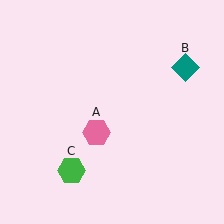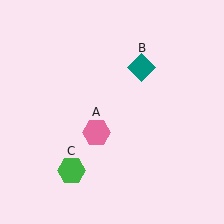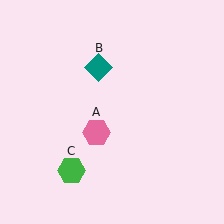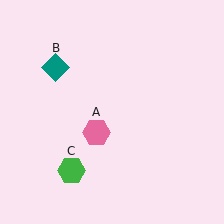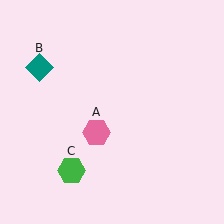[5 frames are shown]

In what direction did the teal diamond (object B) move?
The teal diamond (object B) moved left.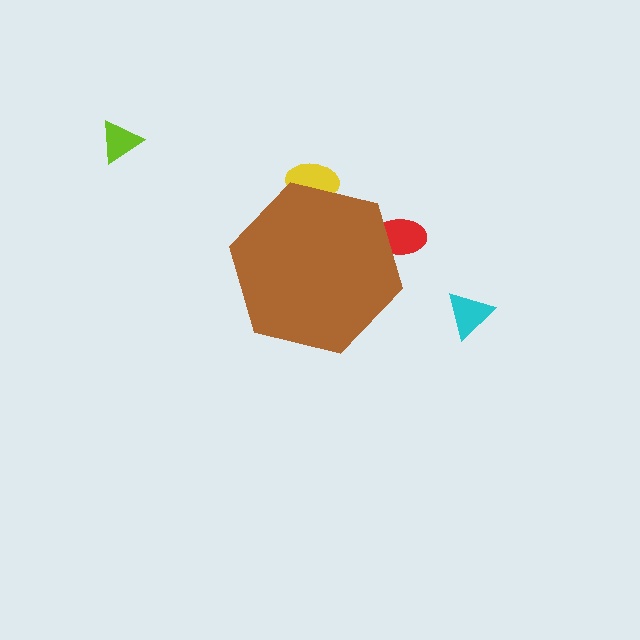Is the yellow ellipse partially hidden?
Yes, the yellow ellipse is partially hidden behind the brown hexagon.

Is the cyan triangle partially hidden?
No, the cyan triangle is fully visible.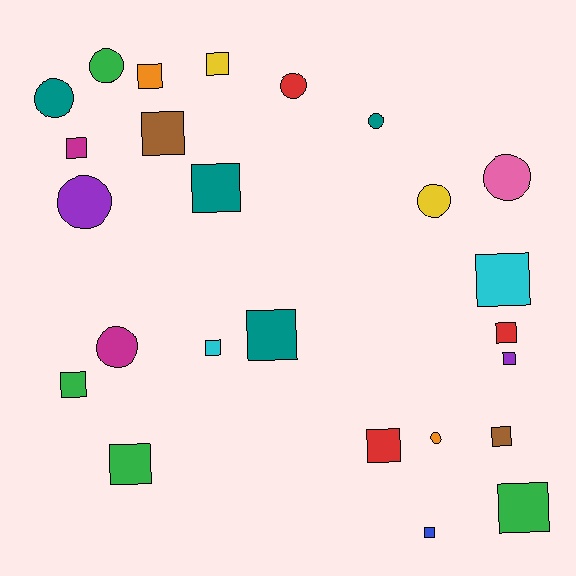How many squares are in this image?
There are 16 squares.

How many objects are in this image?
There are 25 objects.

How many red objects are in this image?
There are 3 red objects.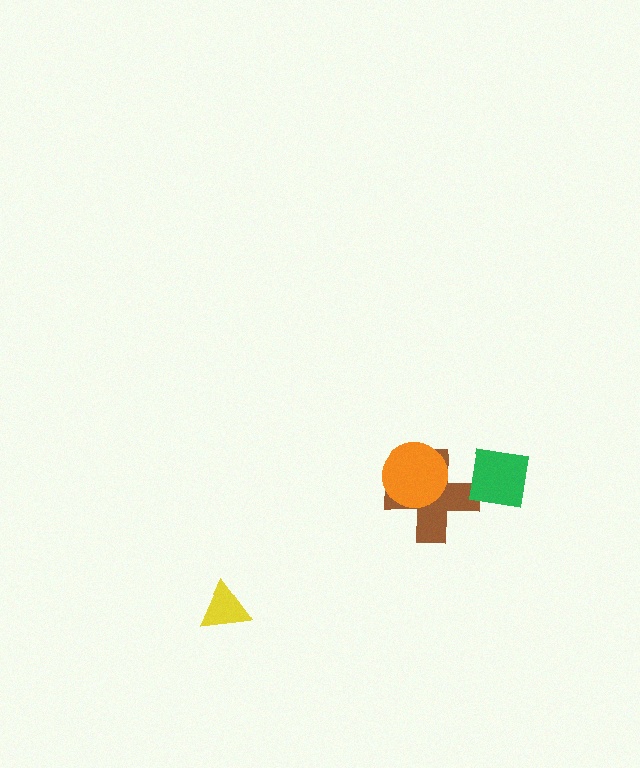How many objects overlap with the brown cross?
2 objects overlap with the brown cross.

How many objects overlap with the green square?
1 object overlaps with the green square.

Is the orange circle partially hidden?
No, no other shape covers it.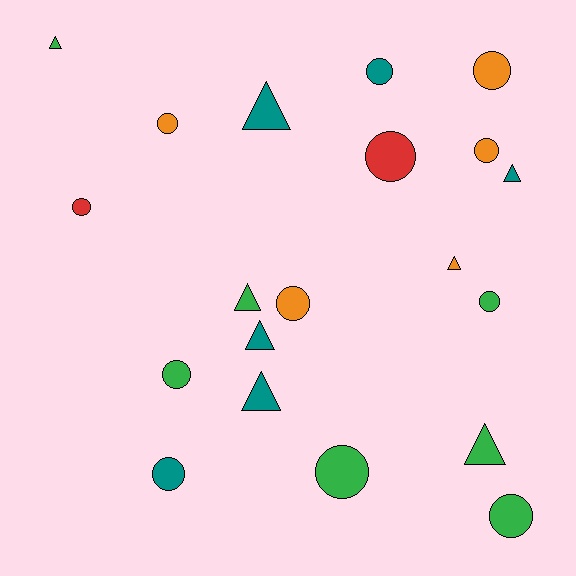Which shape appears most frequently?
Circle, with 12 objects.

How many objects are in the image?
There are 20 objects.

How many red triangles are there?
There are no red triangles.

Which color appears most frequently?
Green, with 7 objects.